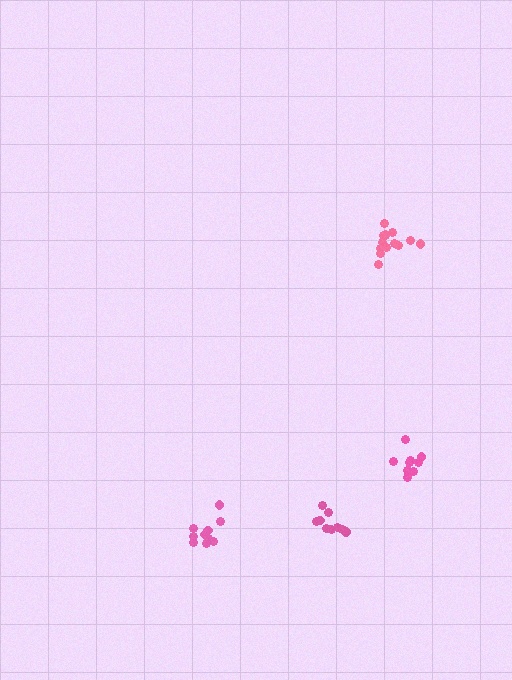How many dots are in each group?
Group 1: 10 dots, Group 2: 9 dots, Group 3: 14 dots, Group 4: 10 dots (43 total).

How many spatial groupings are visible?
There are 4 spatial groupings.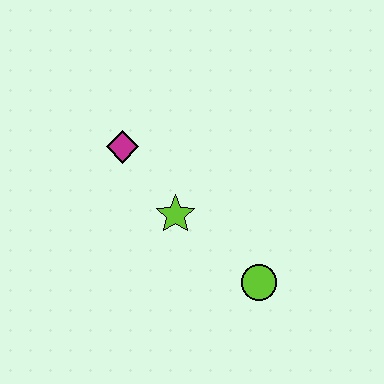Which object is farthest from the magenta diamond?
The lime circle is farthest from the magenta diamond.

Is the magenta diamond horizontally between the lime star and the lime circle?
No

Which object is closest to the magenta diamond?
The lime star is closest to the magenta diamond.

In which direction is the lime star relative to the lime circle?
The lime star is to the left of the lime circle.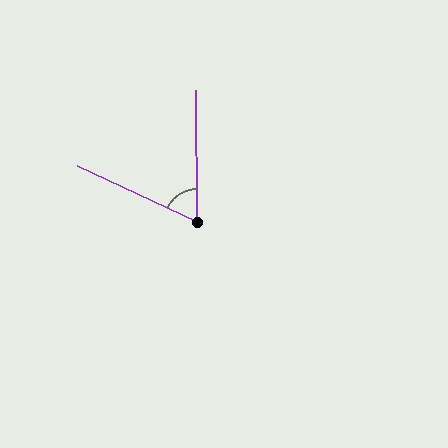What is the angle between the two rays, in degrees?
Approximately 65 degrees.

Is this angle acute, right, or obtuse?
It is acute.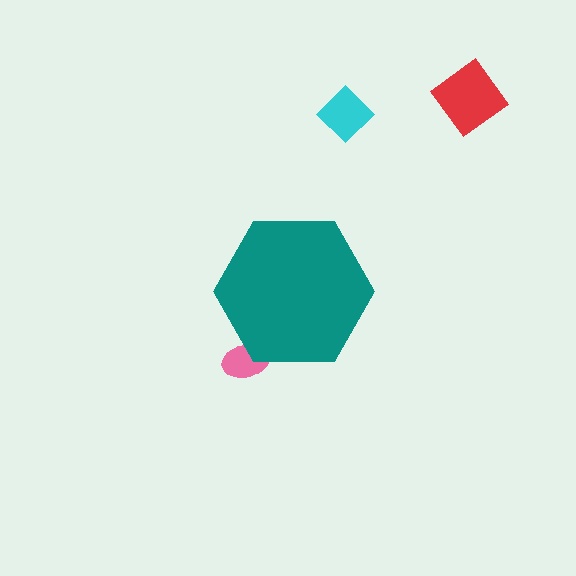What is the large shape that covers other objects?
A teal hexagon.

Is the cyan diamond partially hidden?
No, the cyan diamond is fully visible.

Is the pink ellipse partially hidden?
Yes, the pink ellipse is partially hidden behind the teal hexagon.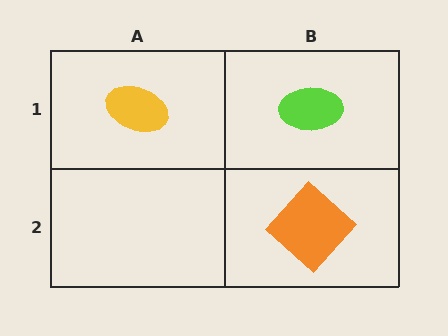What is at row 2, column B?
An orange diamond.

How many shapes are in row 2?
1 shape.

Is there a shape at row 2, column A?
No, that cell is empty.